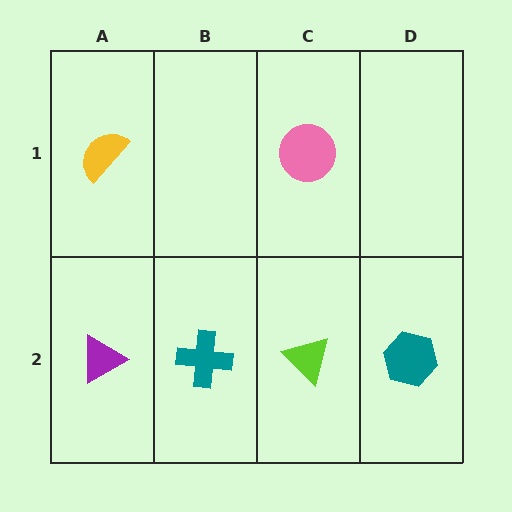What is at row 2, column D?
A teal hexagon.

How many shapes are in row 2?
4 shapes.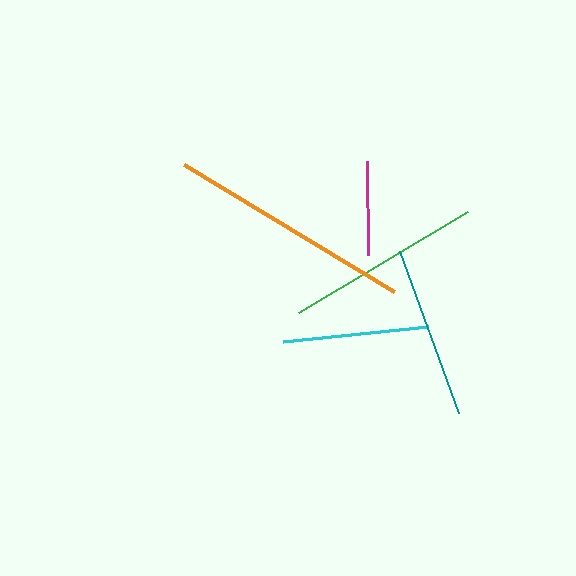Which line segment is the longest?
The orange line is the longest at approximately 245 pixels.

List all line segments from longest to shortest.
From longest to shortest: orange, green, teal, cyan, magenta.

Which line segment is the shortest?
The magenta line is the shortest at approximately 94 pixels.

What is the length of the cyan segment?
The cyan segment is approximately 146 pixels long.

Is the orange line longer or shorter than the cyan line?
The orange line is longer than the cyan line.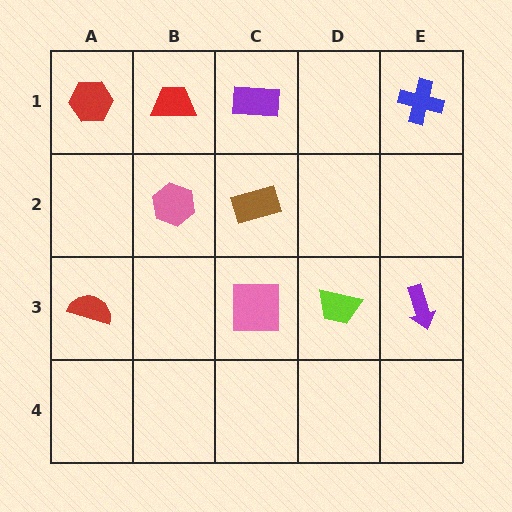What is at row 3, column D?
A lime trapezoid.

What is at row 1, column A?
A red hexagon.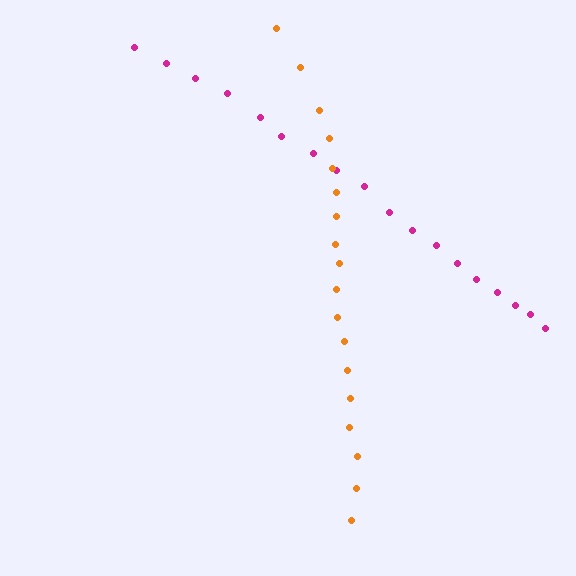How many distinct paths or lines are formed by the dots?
There are 2 distinct paths.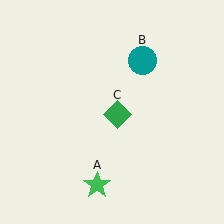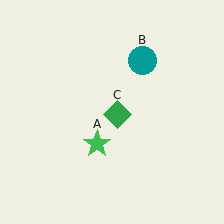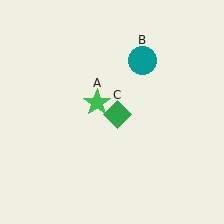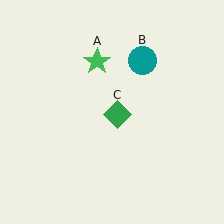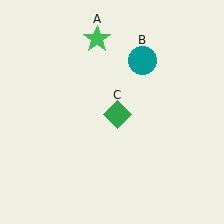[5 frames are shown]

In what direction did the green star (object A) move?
The green star (object A) moved up.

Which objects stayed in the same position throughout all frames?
Teal circle (object B) and green diamond (object C) remained stationary.